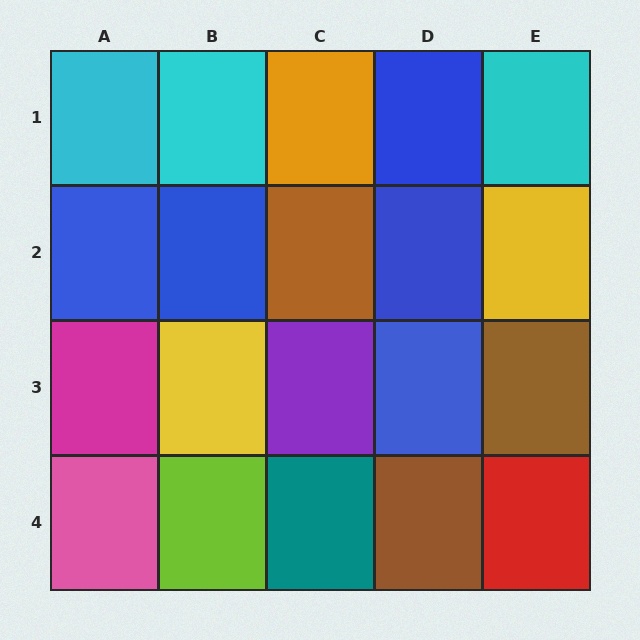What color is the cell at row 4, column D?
Brown.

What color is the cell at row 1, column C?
Orange.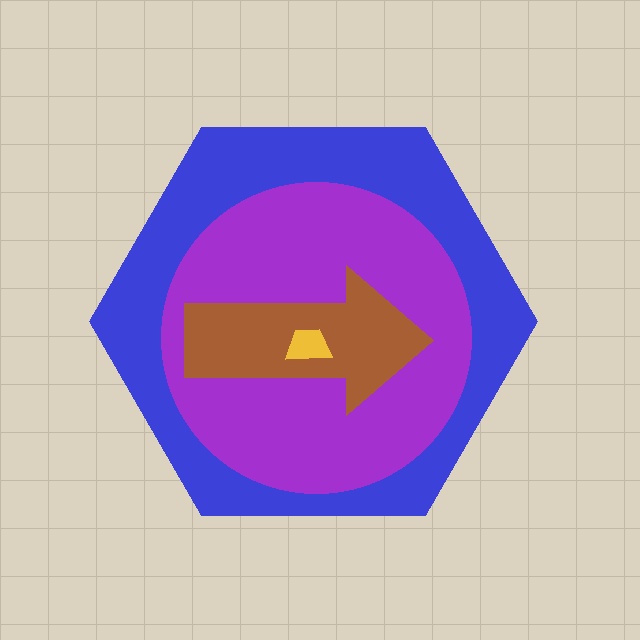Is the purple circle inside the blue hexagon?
Yes.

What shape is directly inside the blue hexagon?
The purple circle.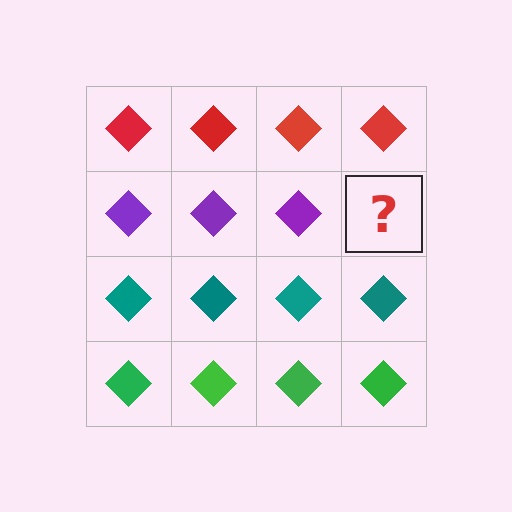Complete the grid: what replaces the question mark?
The question mark should be replaced with a purple diamond.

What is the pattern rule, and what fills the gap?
The rule is that each row has a consistent color. The gap should be filled with a purple diamond.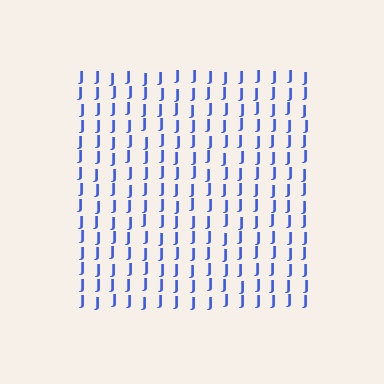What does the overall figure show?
The overall figure shows a square.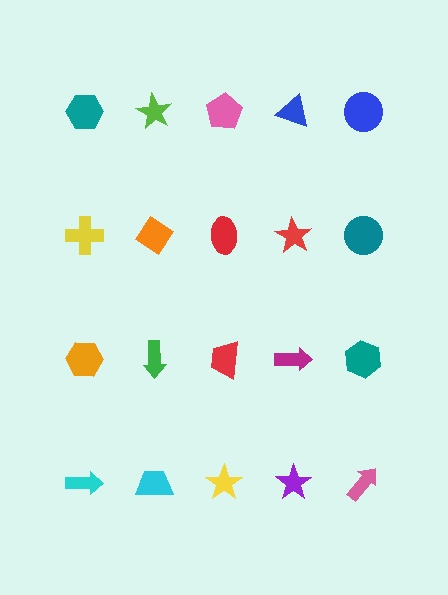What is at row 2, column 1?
A yellow cross.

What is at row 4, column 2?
A cyan trapezoid.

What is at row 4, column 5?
A pink arrow.